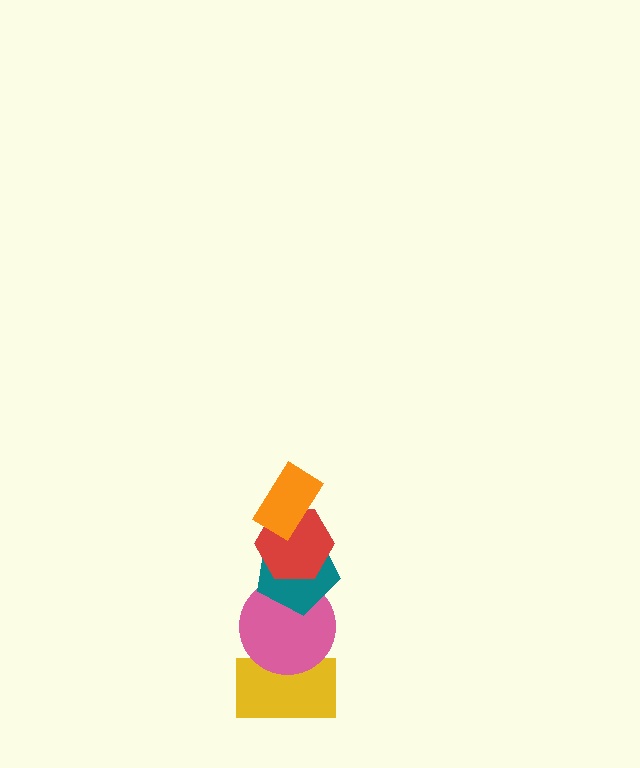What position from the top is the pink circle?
The pink circle is 4th from the top.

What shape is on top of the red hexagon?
The orange rectangle is on top of the red hexagon.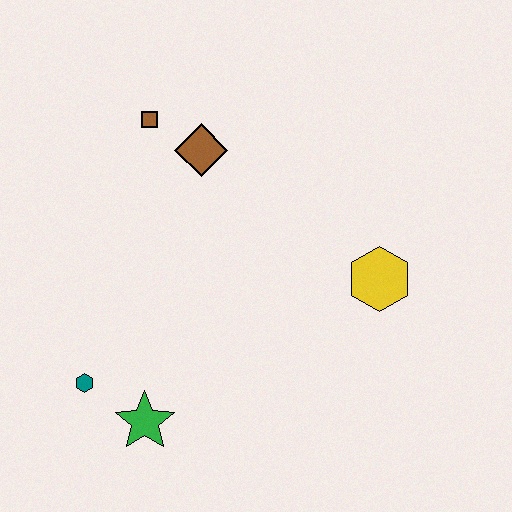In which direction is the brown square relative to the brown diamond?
The brown square is to the left of the brown diamond.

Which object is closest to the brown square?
The brown diamond is closest to the brown square.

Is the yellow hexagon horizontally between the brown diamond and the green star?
No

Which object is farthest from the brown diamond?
The green star is farthest from the brown diamond.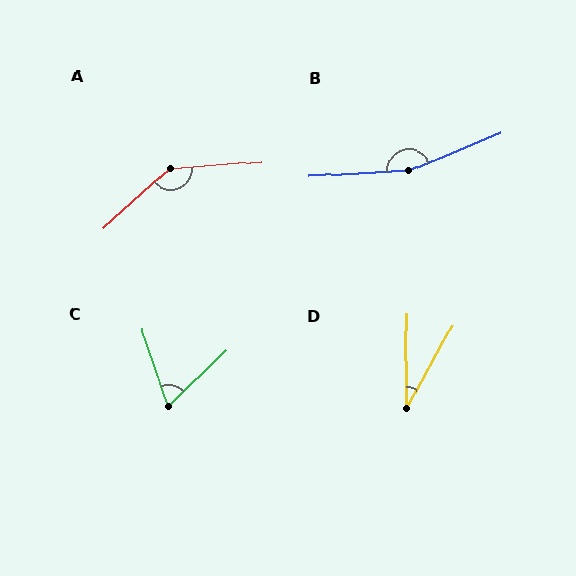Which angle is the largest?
B, at approximately 161 degrees.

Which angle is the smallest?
D, at approximately 29 degrees.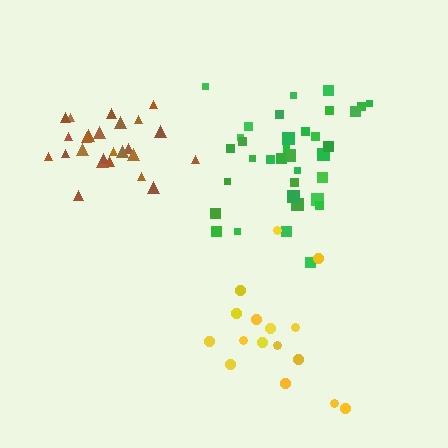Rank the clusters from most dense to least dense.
brown, green, yellow.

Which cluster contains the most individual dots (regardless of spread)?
Green (35).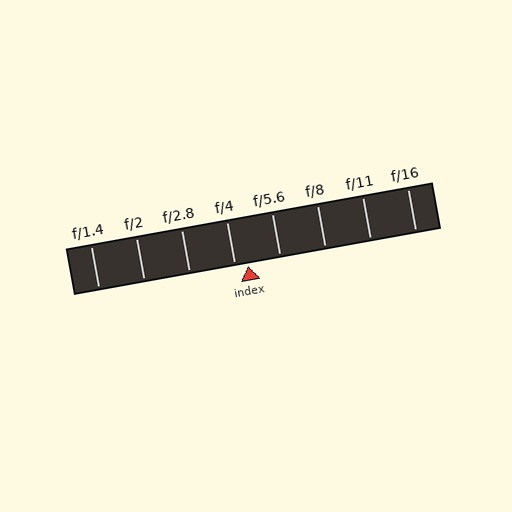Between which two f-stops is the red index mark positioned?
The index mark is between f/4 and f/5.6.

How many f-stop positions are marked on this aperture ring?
There are 8 f-stop positions marked.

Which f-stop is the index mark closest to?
The index mark is closest to f/4.